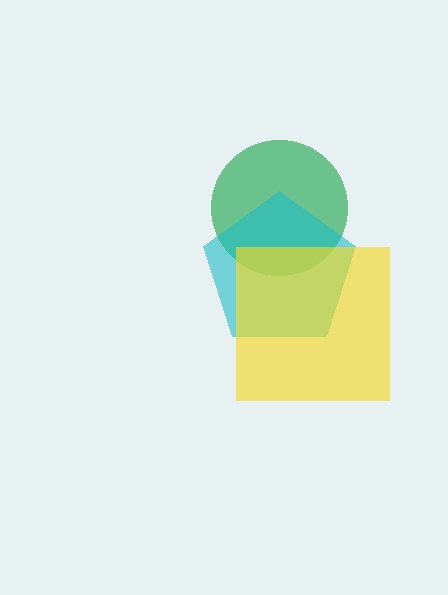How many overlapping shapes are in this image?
There are 3 overlapping shapes in the image.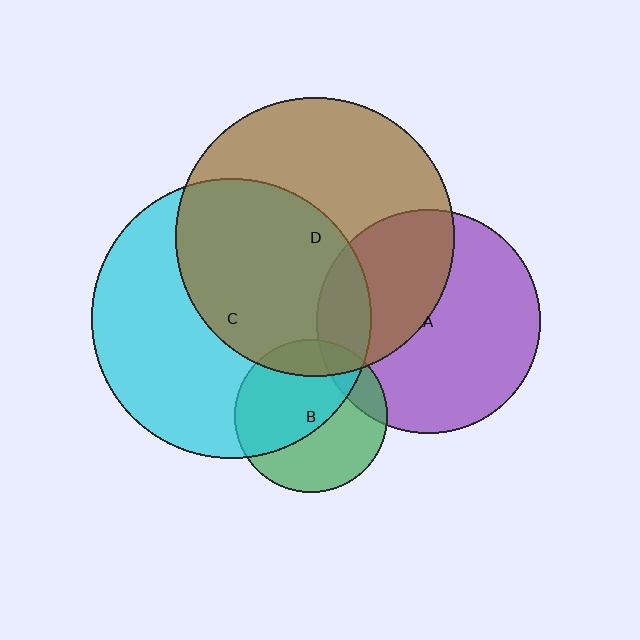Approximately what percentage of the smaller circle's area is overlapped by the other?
Approximately 15%.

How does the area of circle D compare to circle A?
Approximately 1.6 times.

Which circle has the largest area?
Circle C (cyan).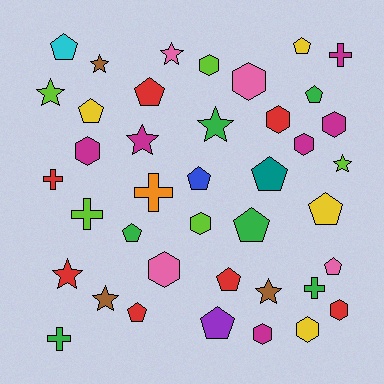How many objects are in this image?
There are 40 objects.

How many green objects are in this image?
There are 6 green objects.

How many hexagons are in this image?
There are 11 hexagons.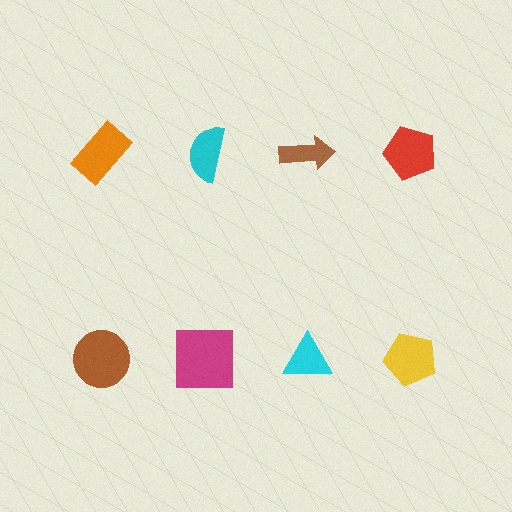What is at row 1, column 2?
A cyan semicircle.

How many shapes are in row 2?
4 shapes.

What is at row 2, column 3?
A cyan triangle.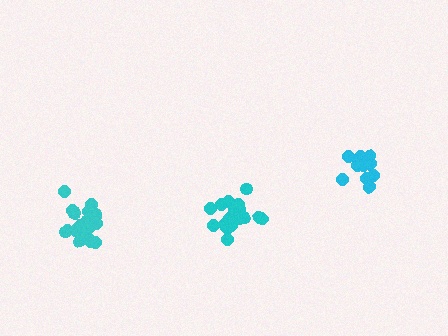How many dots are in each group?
Group 1: 19 dots, Group 2: 20 dots, Group 3: 15 dots (54 total).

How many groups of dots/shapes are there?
There are 3 groups.